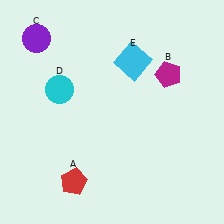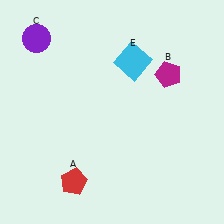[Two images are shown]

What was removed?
The cyan circle (D) was removed in Image 2.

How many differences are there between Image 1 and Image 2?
There is 1 difference between the two images.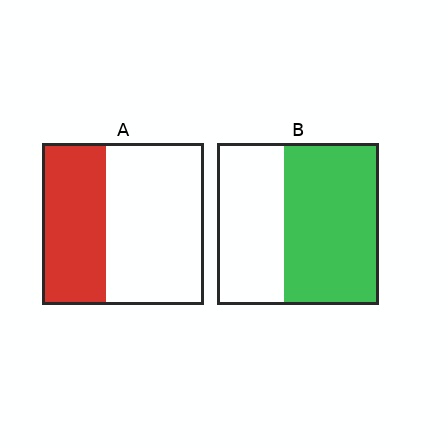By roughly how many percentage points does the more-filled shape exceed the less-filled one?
By roughly 20 percentage points (B over A).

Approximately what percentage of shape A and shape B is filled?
A is approximately 40% and B is approximately 60%.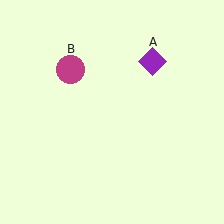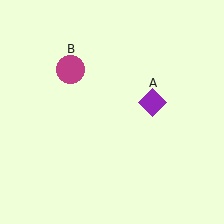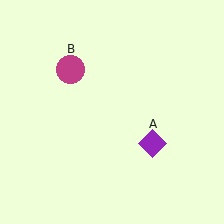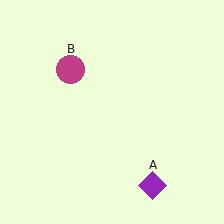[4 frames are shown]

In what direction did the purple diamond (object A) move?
The purple diamond (object A) moved down.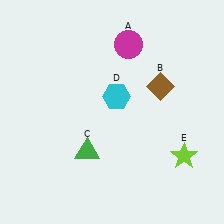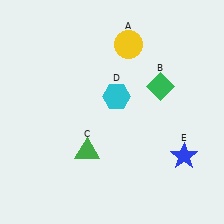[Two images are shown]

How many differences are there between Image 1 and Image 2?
There are 3 differences between the two images.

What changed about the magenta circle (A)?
In Image 1, A is magenta. In Image 2, it changed to yellow.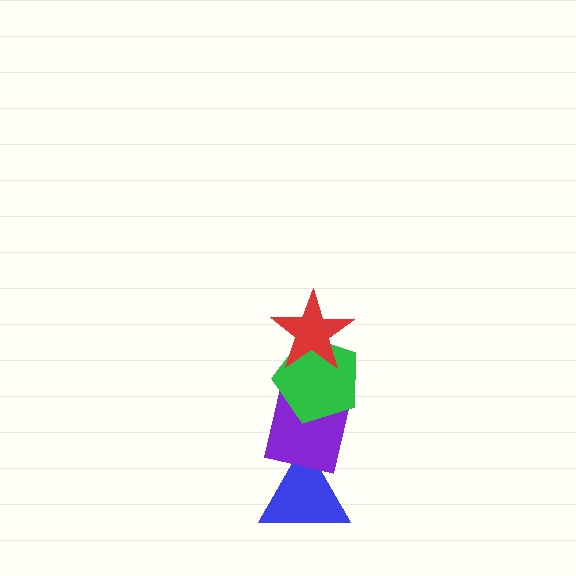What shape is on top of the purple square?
The green pentagon is on top of the purple square.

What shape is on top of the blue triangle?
The purple square is on top of the blue triangle.